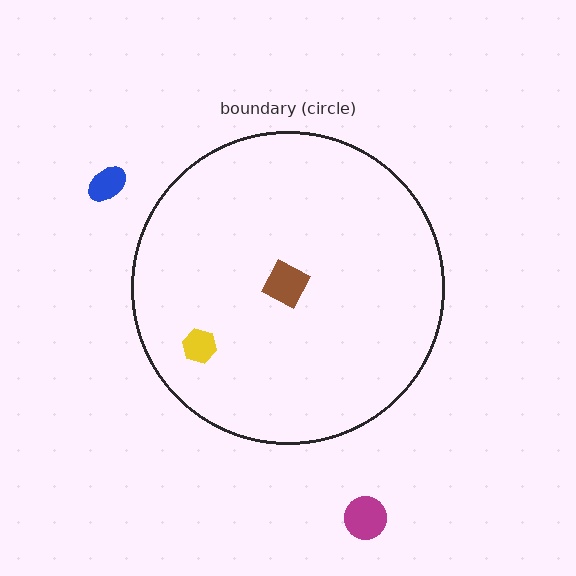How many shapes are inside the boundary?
2 inside, 2 outside.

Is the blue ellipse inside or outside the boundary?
Outside.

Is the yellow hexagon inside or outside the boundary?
Inside.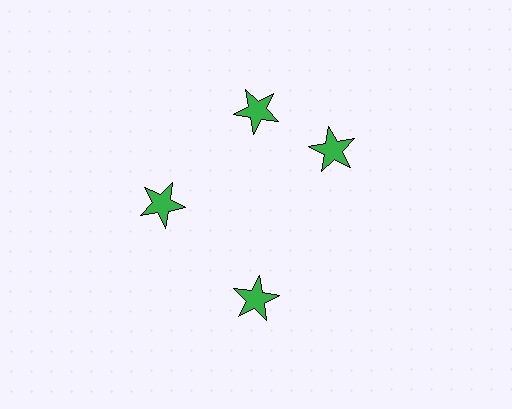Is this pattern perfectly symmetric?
No. The 4 green stars are arranged in a ring, but one element near the 3 o'clock position is rotated out of alignment along the ring, breaking the 4-fold rotational symmetry.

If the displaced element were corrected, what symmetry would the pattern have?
It would have 4-fold rotational symmetry — the pattern would map onto itself every 90 degrees.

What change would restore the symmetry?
The symmetry would be restored by rotating it back into even spacing with its neighbors so that all 4 stars sit at equal angles and equal distance from the center.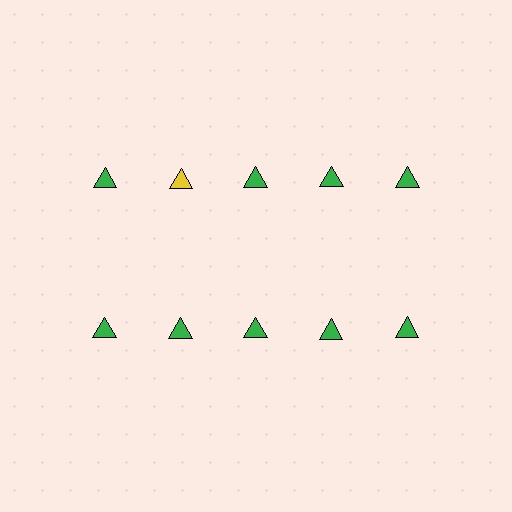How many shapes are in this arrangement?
There are 10 shapes arranged in a grid pattern.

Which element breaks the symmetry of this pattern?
The yellow triangle in the top row, second from left column breaks the symmetry. All other shapes are green triangles.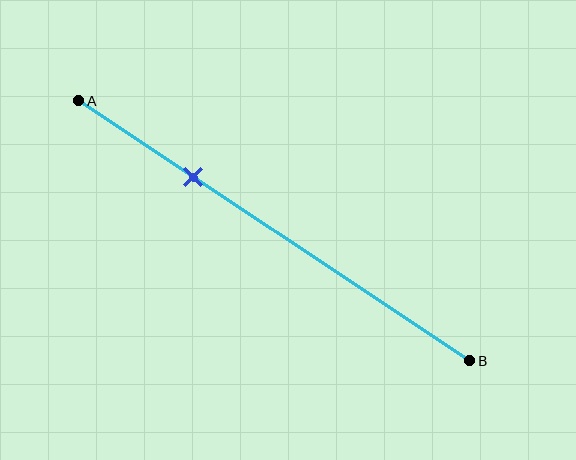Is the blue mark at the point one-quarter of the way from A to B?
No, the mark is at about 30% from A, not at the 25% one-quarter point.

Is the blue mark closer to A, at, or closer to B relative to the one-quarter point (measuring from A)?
The blue mark is closer to point B than the one-quarter point of segment AB.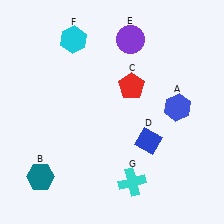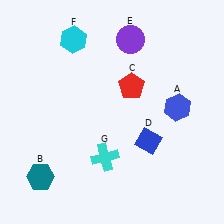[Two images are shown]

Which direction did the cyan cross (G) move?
The cyan cross (G) moved left.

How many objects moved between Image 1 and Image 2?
1 object moved between the two images.